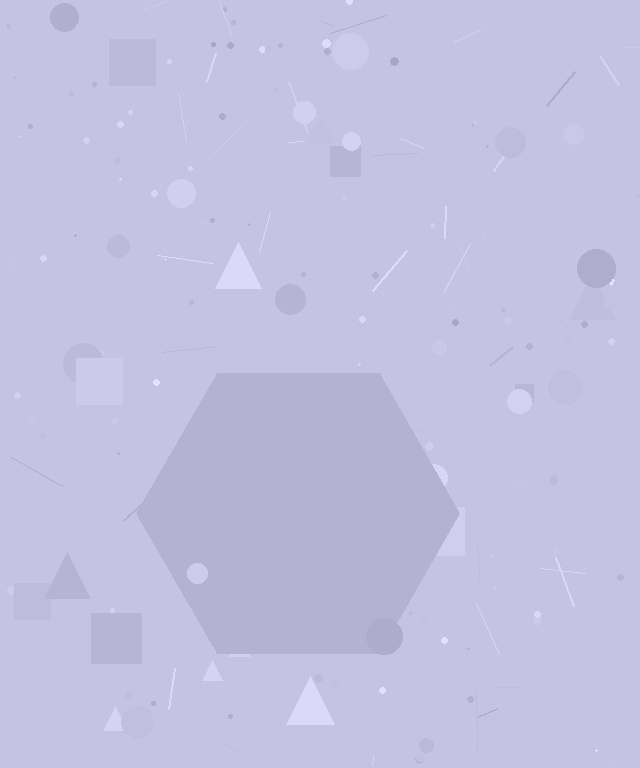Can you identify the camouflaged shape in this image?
The camouflaged shape is a hexagon.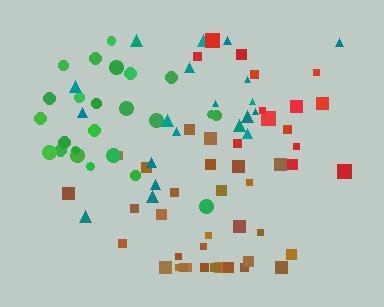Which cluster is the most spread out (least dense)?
Red.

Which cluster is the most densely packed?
Brown.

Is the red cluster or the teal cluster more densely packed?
Teal.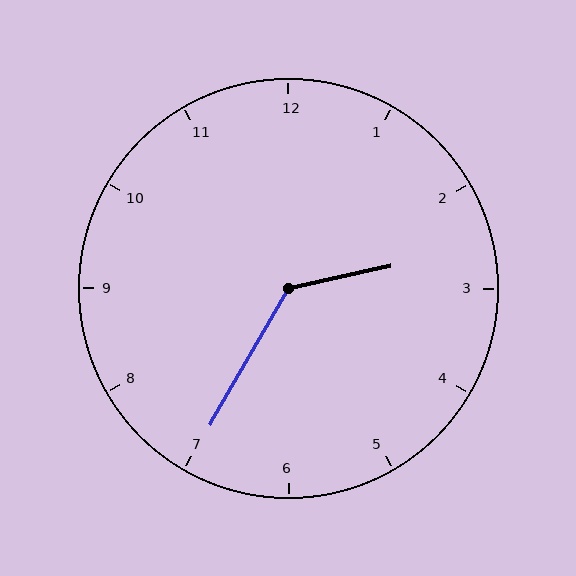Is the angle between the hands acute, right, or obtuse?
It is obtuse.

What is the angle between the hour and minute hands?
Approximately 132 degrees.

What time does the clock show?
2:35.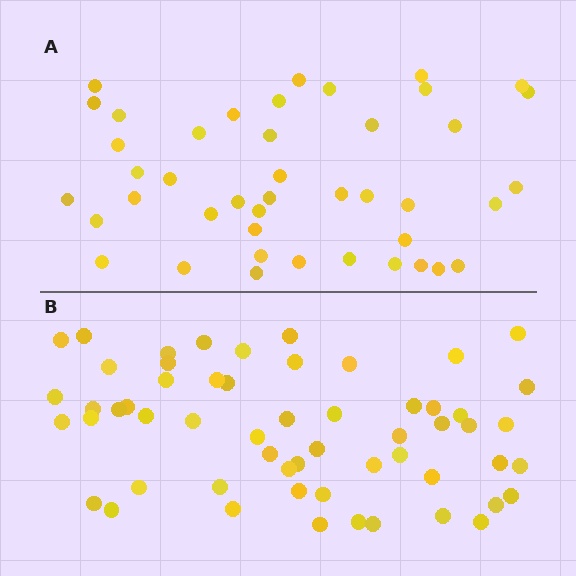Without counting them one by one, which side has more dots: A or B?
Region B (the bottom region) has more dots.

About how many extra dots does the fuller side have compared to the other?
Region B has approximately 15 more dots than region A.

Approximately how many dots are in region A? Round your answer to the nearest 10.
About 40 dots. (The exact count is 43, which rounds to 40.)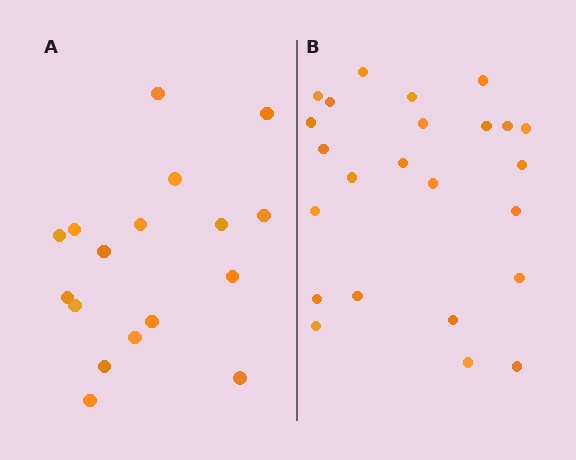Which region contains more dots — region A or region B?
Region B (the right region) has more dots.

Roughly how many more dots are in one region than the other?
Region B has roughly 8 or so more dots than region A.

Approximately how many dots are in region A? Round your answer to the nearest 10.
About 20 dots. (The exact count is 17, which rounds to 20.)